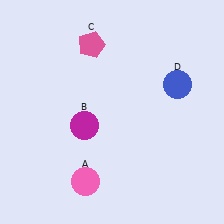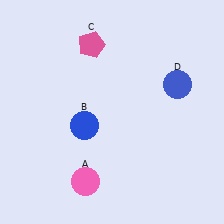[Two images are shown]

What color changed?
The circle (B) changed from magenta in Image 1 to blue in Image 2.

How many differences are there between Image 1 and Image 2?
There is 1 difference between the two images.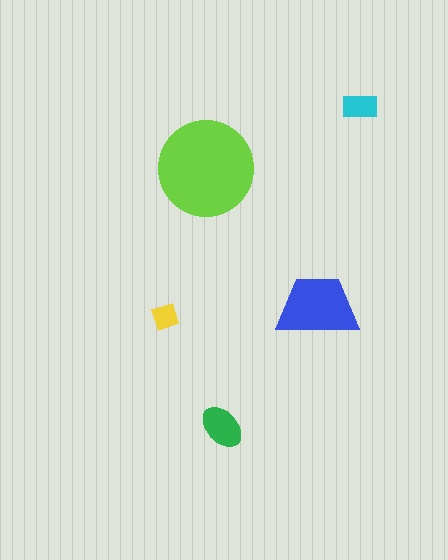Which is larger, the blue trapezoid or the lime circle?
The lime circle.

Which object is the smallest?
The yellow diamond.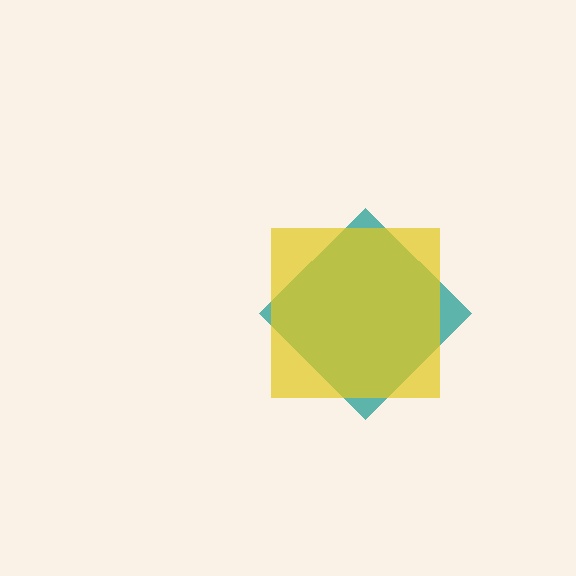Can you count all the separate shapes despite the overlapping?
Yes, there are 2 separate shapes.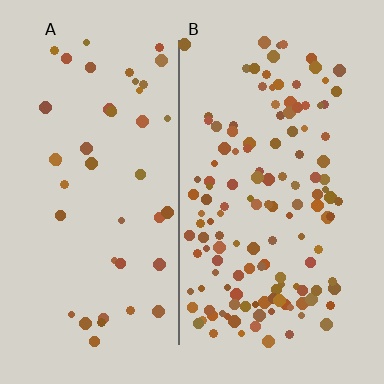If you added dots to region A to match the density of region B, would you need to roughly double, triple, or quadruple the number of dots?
Approximately triple.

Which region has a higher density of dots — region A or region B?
B (the right).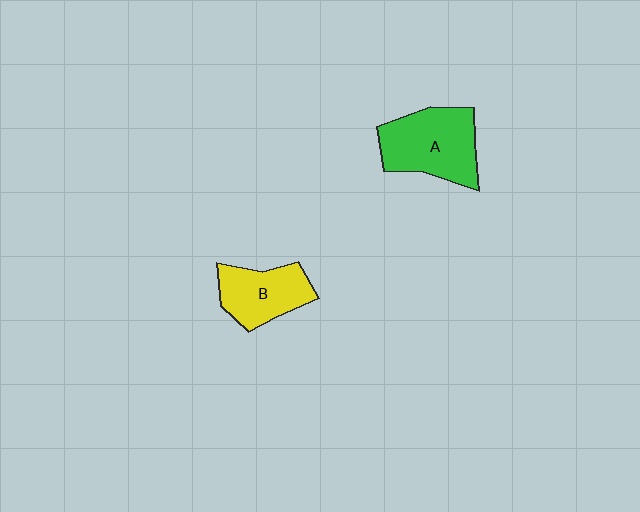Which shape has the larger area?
Shape A (green).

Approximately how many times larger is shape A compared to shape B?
Approximately 1.3 times.